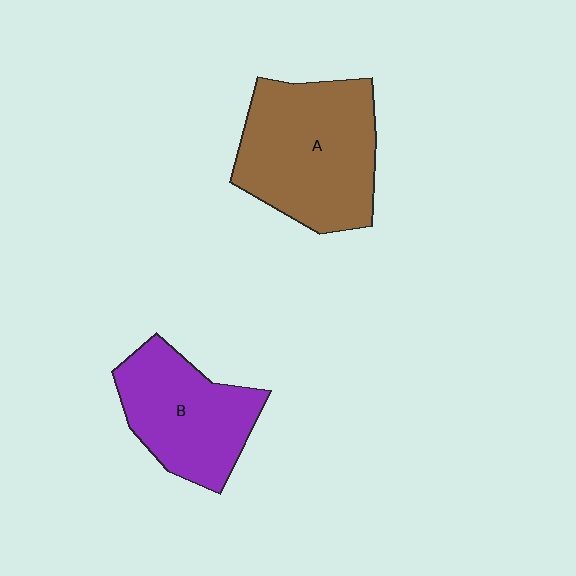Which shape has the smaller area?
Shape B (purple).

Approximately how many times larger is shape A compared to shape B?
Approximately 1.3 times.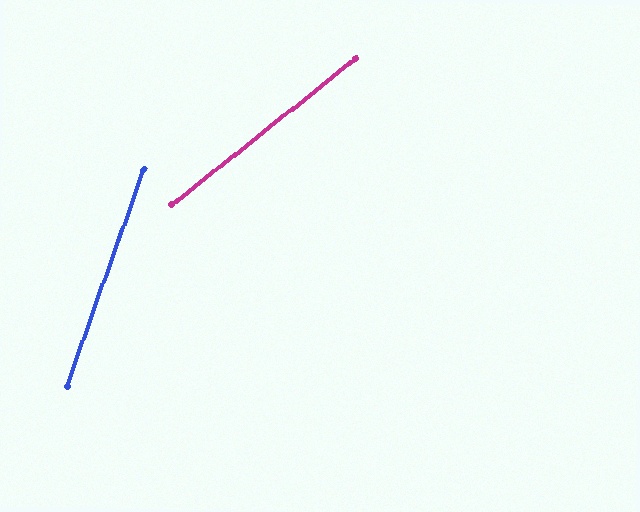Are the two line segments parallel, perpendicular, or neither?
Neither parallel nor perpendicular — they differ by about 32°.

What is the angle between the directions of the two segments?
Approximately 32 degrees.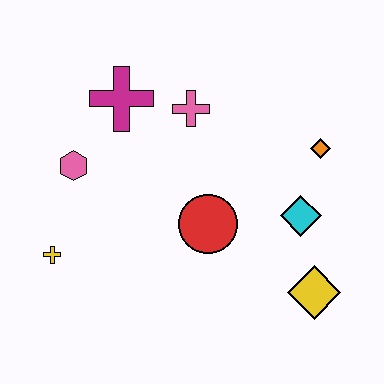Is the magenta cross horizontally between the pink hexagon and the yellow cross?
No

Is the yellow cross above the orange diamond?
No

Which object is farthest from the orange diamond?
The yellow cross is farthest from the orange diamond.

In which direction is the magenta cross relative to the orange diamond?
The magenta cross is to the left of the orange diamond.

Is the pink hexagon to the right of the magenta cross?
No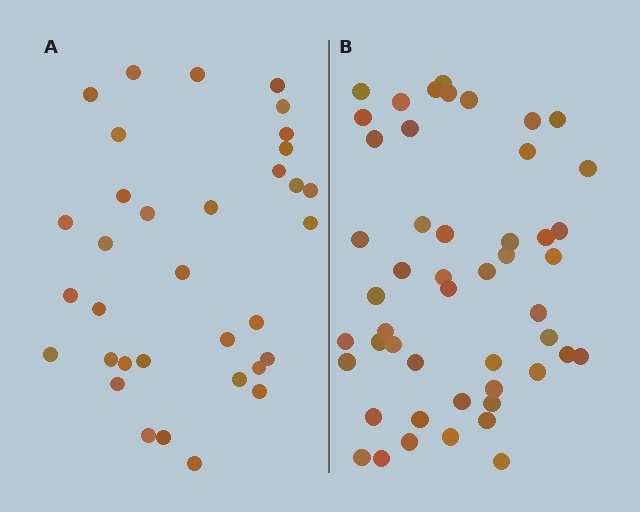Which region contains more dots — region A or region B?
Region B (the right region) has more dots.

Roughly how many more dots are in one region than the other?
Region B has approximately 15 more dots than region A.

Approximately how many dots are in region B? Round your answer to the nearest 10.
About 50 dots. (The exact count is 49, which rounds to 50.)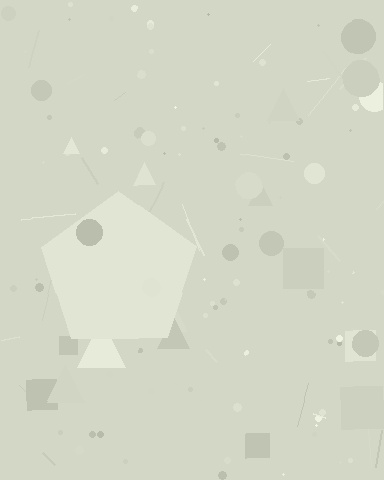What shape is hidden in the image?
A pentagon is hidden in the image.